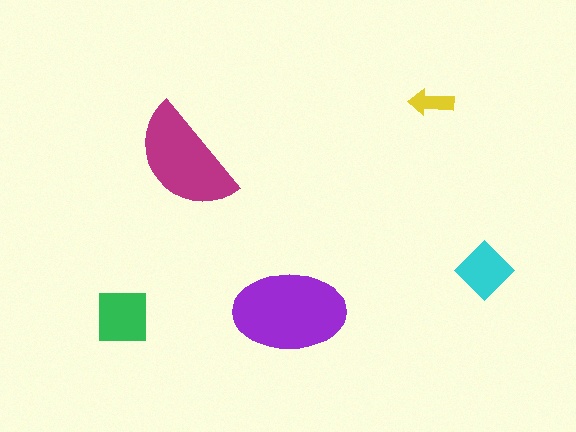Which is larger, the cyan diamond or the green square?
The green square.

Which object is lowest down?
The green square is bottommost.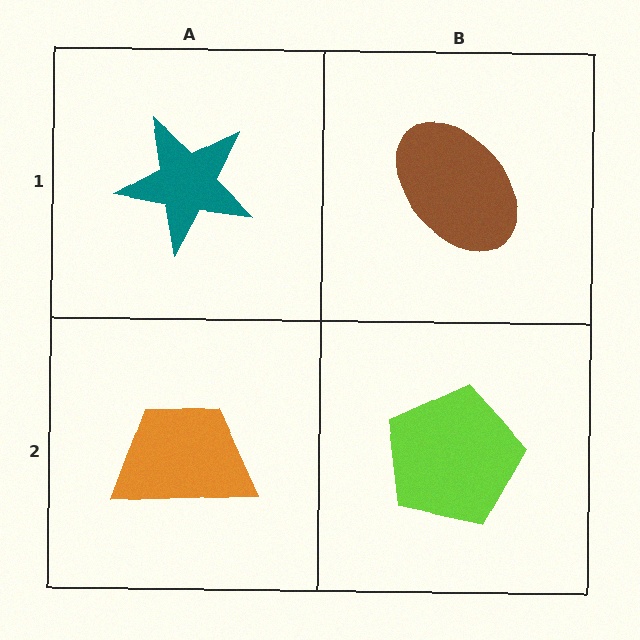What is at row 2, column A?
An orange trapezoid.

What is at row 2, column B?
A lime pentagon.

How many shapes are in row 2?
2 shapes.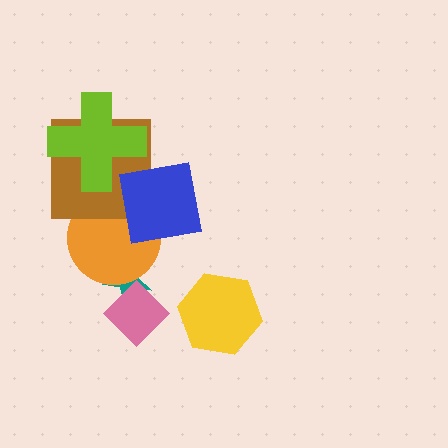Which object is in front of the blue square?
The lime cross is in front of the blue square.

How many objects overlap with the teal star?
2 objects overlap with the teal star.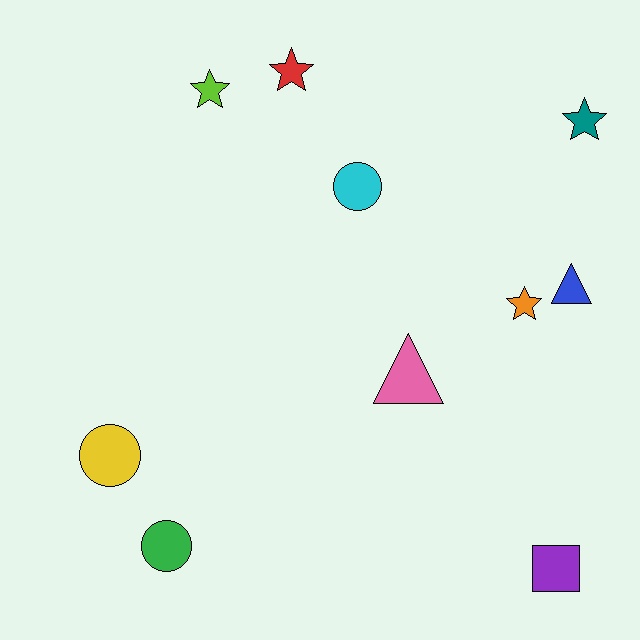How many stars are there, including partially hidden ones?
There are 4 stars.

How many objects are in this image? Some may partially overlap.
There are 10 objects.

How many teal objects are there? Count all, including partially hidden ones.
There is 1 teal object.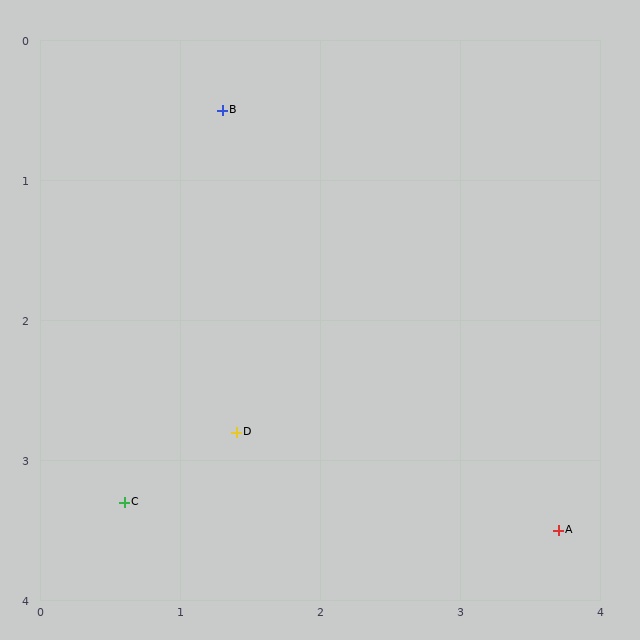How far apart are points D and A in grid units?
Points D and A are about 2.4 grid units apart.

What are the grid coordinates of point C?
Point C is at approximately (0.6, 3.3).